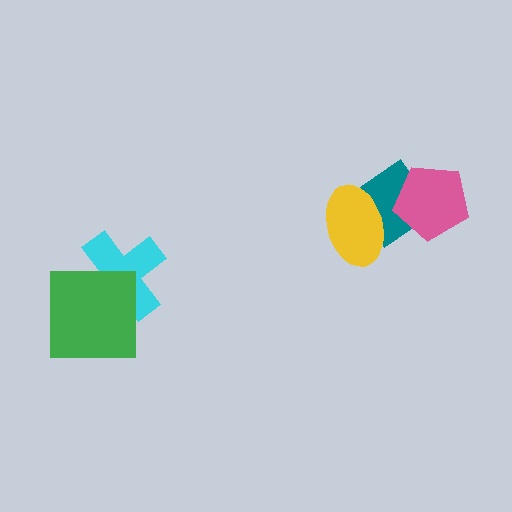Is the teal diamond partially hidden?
Yes, it is partially covered by another shape.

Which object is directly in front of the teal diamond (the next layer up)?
The yellow ellipse is directly in front of the teal diamond.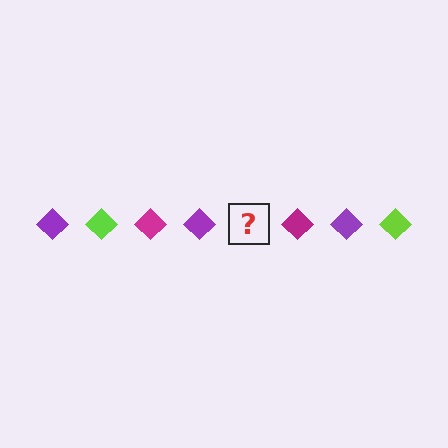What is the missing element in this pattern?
The missing element is a lime diamond.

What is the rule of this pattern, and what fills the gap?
The rule is that the pattern cycles through purple, lime, magenta diamonds. The gap should be filled with a lime diamond.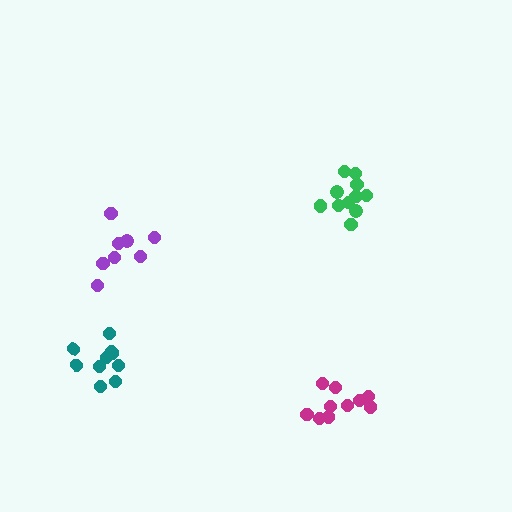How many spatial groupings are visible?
There are 4 spatial groupings.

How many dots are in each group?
Group 1: 10 dots, Group 2: 8 dots, Group 3: 11 dots, Group 4: 10 dots (39 total).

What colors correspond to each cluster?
The clusters are colored: magenta, purple, green, teal.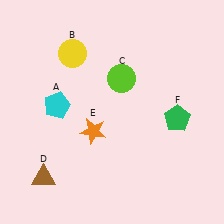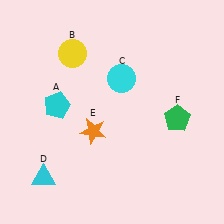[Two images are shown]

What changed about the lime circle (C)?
In Image 1, C is lime. In Image 2, it changed to cyan.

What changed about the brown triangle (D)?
In Image 1, D is brown. In Image 2, it changed to cyan.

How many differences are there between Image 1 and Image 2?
There are 2 differences between the two images.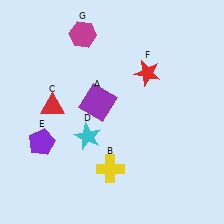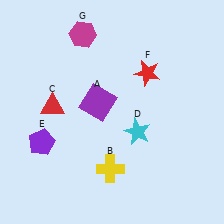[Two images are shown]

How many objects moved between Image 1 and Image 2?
1 object moved between the two images.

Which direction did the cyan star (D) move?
The cyan star (D) moved right.